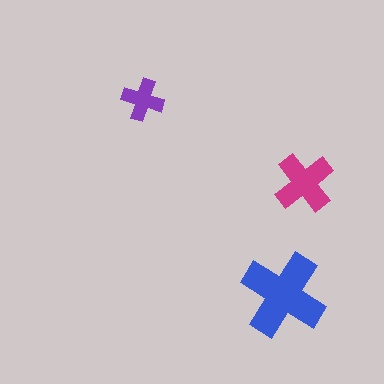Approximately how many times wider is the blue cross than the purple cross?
About 2 times wider.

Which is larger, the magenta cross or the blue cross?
The blue one.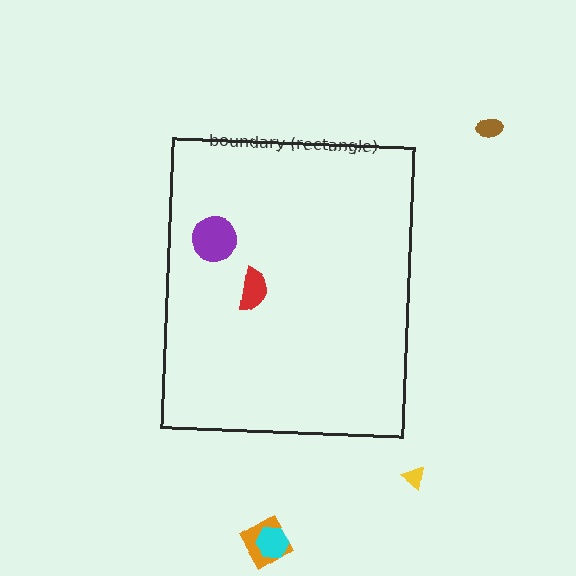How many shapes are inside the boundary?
2 inside, 4 outside.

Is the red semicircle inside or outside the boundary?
Inside.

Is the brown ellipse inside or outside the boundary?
Outside.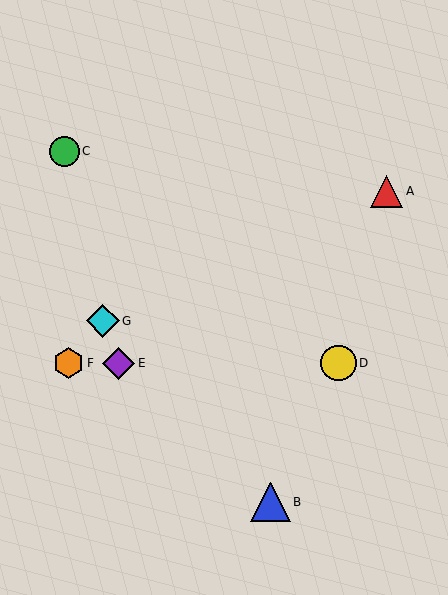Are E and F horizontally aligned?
Yes, both are at y≈363.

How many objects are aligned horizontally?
3 objects (D, E, F) are aligned horizontally.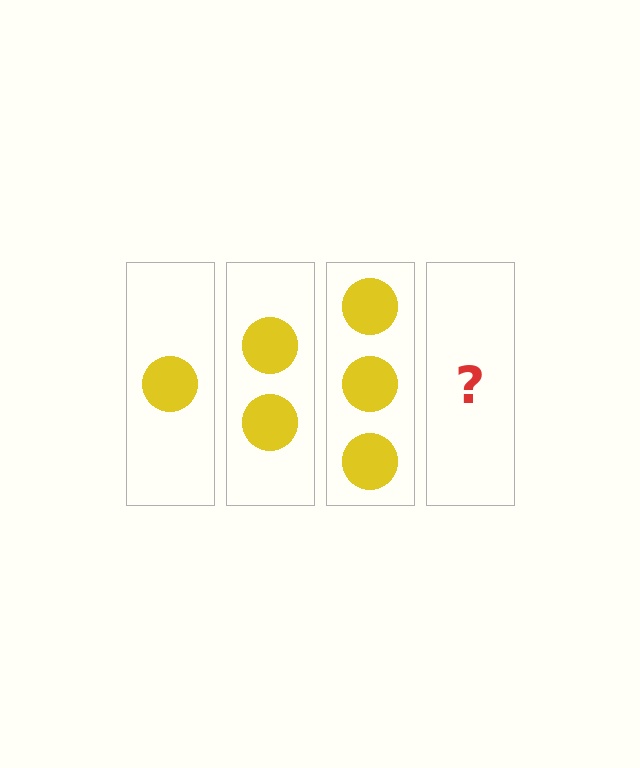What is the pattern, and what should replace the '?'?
The pattern is that each step adds one more circle. The '?' should be 4 circles.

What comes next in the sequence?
The next element should be 4 circles.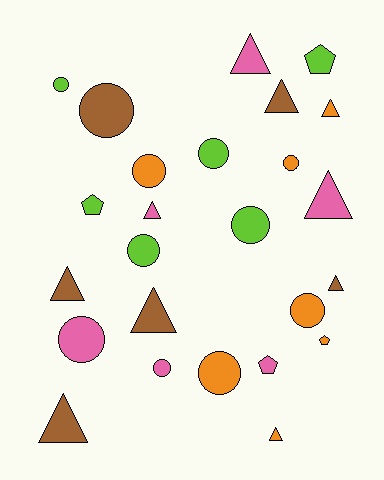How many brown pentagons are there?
There are no brown pentagons.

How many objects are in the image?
There are 25 objects.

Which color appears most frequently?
Orange, with 7 objects.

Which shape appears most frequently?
Circle, with 11 objects.